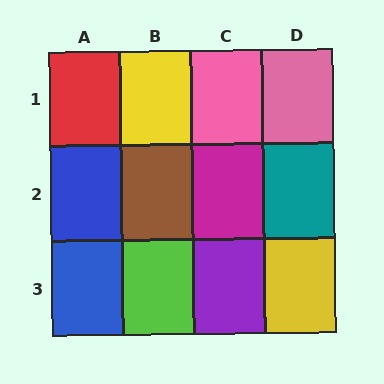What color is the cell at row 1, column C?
Pink.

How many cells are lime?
1 cell is lime.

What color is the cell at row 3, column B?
Lime.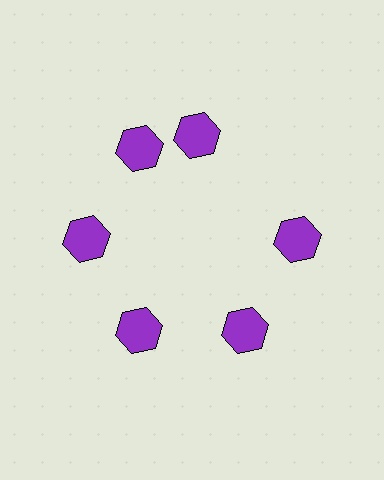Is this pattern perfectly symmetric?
No. The 6 purple hexagons are arranged in a ring, but one element near the 1 o'clock position is rotated out of alignment along the ring, breaking the 6-fold rotational symmetry.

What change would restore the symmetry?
The symmetry would be restored by rotating it back into even spacing with its neighbors so that all 6 hexagons sit at equal angles and equal distance from the center.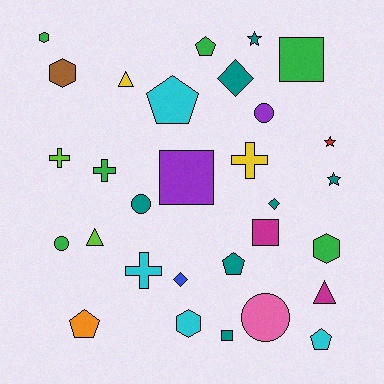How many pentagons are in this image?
There are 5 pentagons.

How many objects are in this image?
There are 30 objects.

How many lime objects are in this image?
There are 2 lime objects.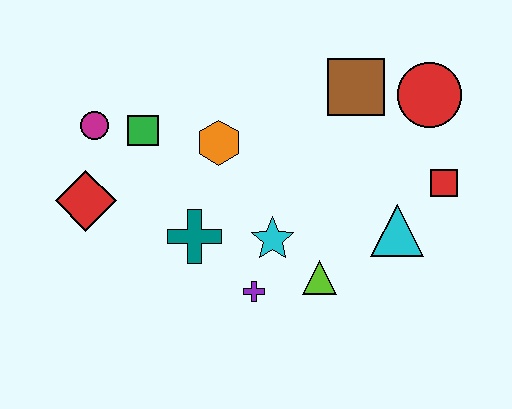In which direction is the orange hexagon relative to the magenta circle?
The orange hexagon is to the right of the magenta circle.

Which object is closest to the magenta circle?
The green square is closest to the magenta circle.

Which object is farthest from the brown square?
The red diamond is farthest from the brown square.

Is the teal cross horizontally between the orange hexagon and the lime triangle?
No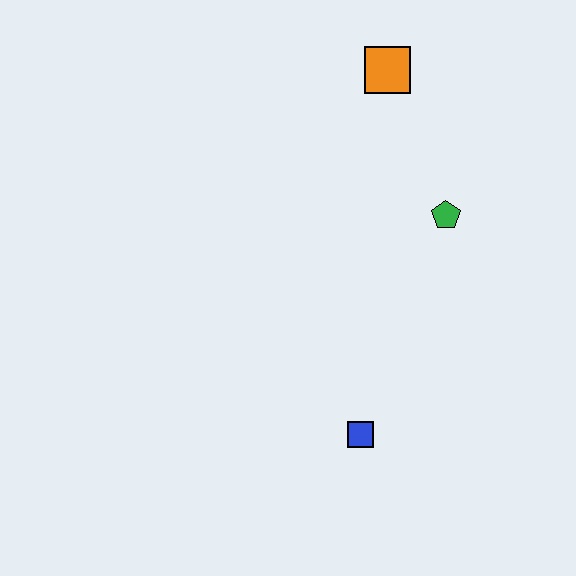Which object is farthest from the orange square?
The blue square is farthest from the orange square.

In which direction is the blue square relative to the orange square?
The blue square is below the orange square.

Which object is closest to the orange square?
The green pentagon is closest to the orange square.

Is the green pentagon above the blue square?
Yes